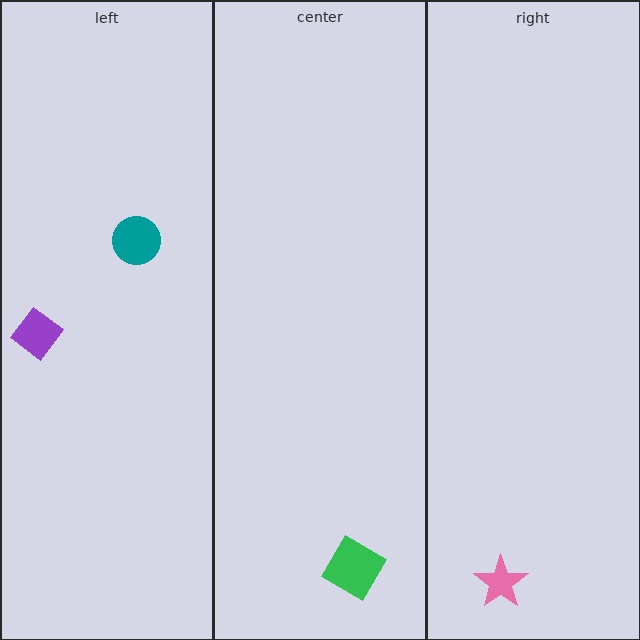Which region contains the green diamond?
The center region.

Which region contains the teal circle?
The left region.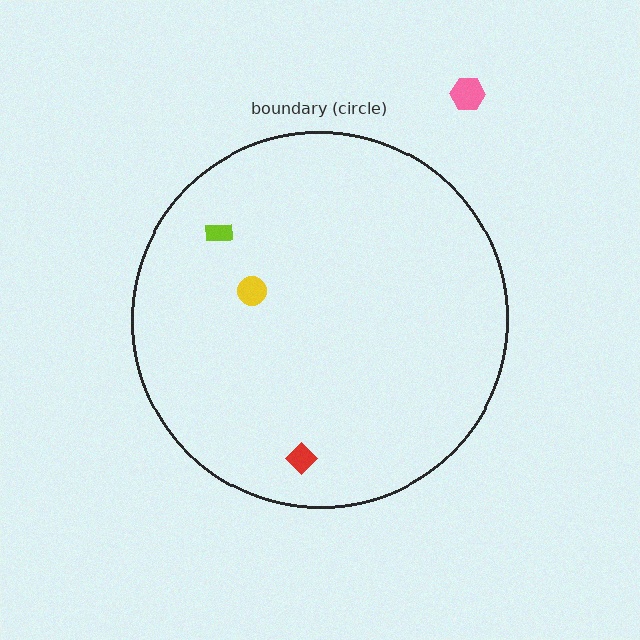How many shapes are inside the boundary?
3 inside, 1 outside.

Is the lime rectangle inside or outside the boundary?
Inside.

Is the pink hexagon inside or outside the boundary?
Outside.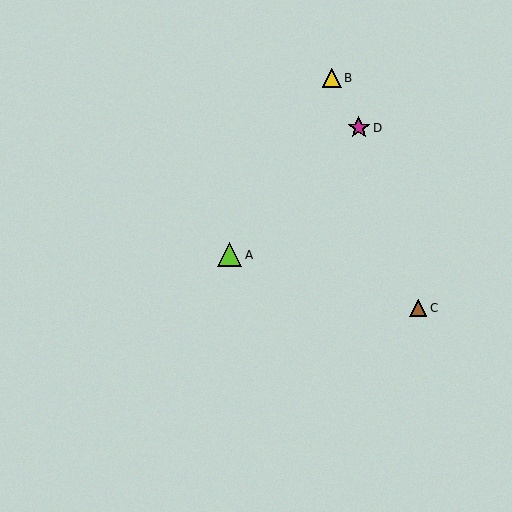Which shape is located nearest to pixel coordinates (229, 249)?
The lime triangle (labeled A) at (230, 255) is nearest to that location.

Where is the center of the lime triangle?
The center of the lime triangle is at (230, 255).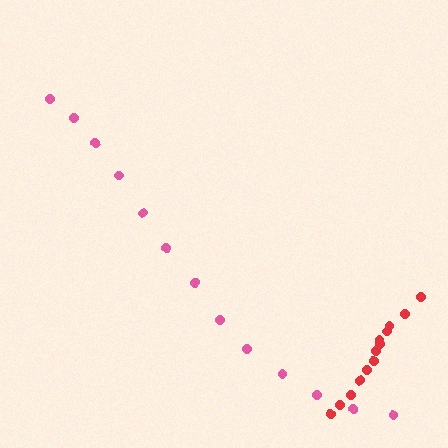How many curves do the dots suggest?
There are 2 distinct paths.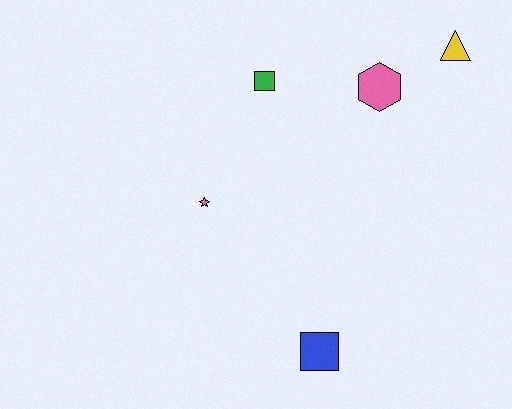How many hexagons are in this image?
There is 1 hexagon.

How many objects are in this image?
There are 5 objects.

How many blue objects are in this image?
There is 1 blue object.